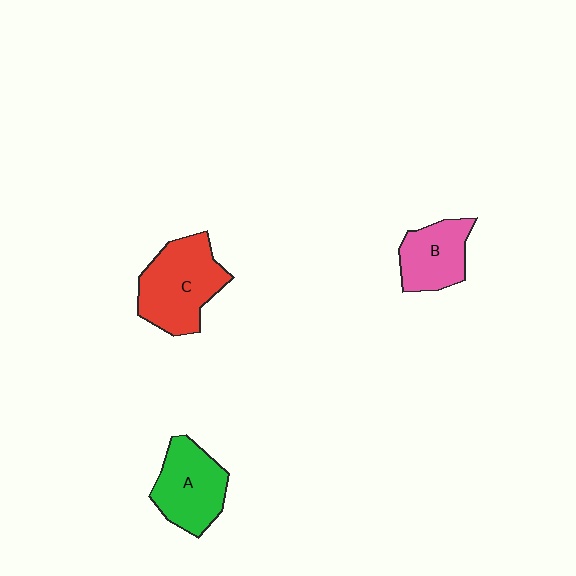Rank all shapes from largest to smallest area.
From largest to smallest: C (red), A (green), B (pink).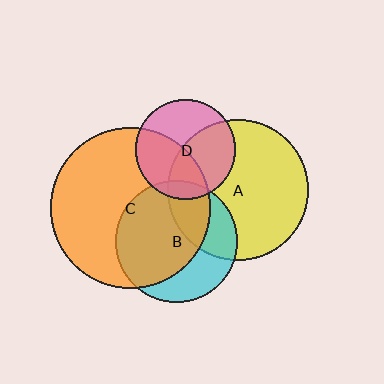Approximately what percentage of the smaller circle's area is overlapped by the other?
Approximately 50%.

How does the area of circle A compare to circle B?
Approximately 1.3 times.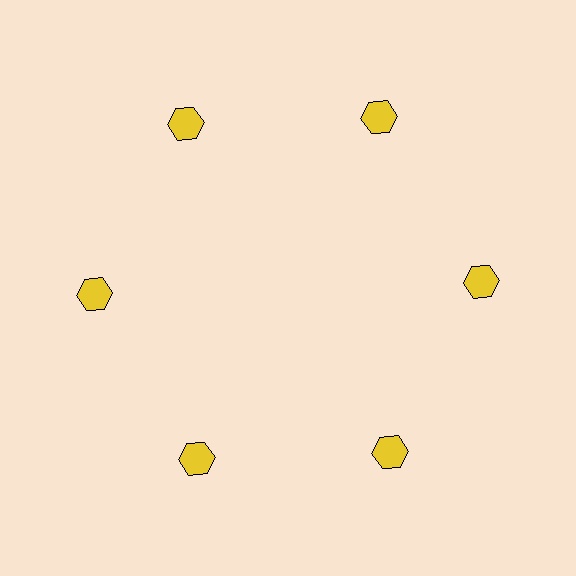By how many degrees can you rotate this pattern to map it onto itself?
The pattern maps onto itself every 60 degrees of rotation.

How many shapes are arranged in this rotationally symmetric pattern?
There are 6 shapes, arranged in 6 groups of 1.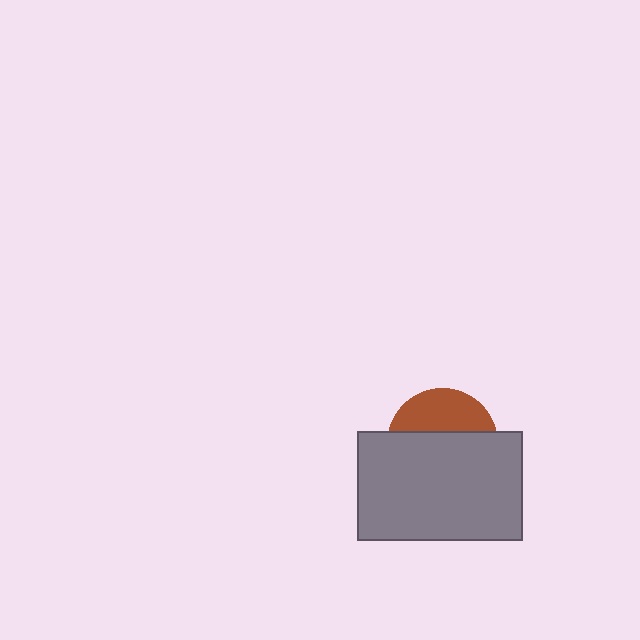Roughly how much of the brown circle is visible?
A small part of it is visible (roughly 36%).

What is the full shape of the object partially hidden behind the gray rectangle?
The partially hidden object is a brown circle.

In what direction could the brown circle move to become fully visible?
The brown circle could move up. That would shift it out from behind the gray rectangle entirely.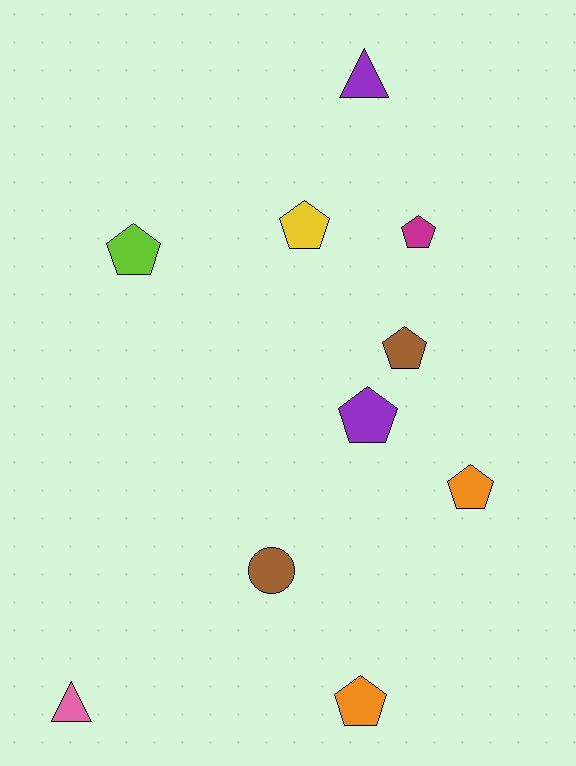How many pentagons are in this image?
There are 7 pentagons.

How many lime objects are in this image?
There is 1 lime object.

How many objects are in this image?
There are 10 objects.